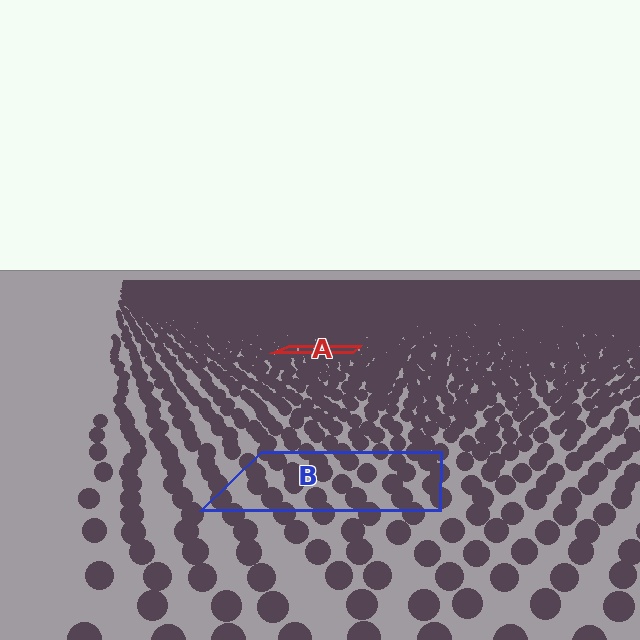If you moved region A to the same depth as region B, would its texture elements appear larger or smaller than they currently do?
They would appear larger. At a closer depth, the same texture elements are projected at a bigger on-screen size.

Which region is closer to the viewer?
Region B is closer. The texture elements there are larger and more spread out.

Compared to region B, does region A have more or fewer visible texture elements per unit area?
Region A has more texture elements per unit area — they are packed more densely because it is farther away.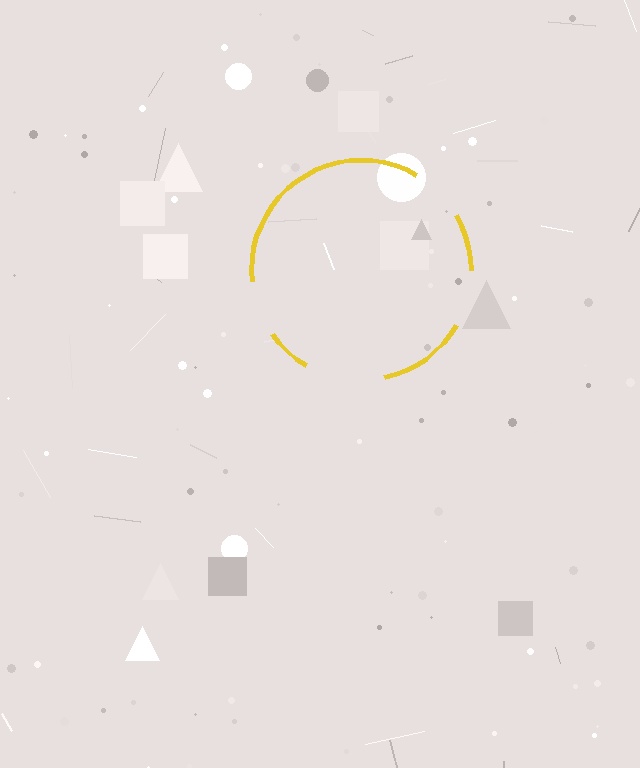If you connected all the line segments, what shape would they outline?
They would outline a circle.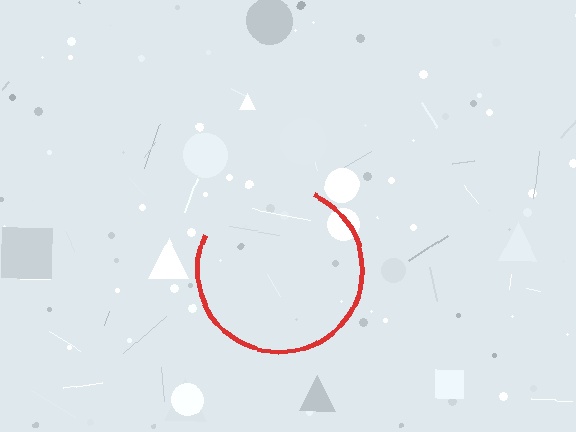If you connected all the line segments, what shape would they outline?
They would outline a circle.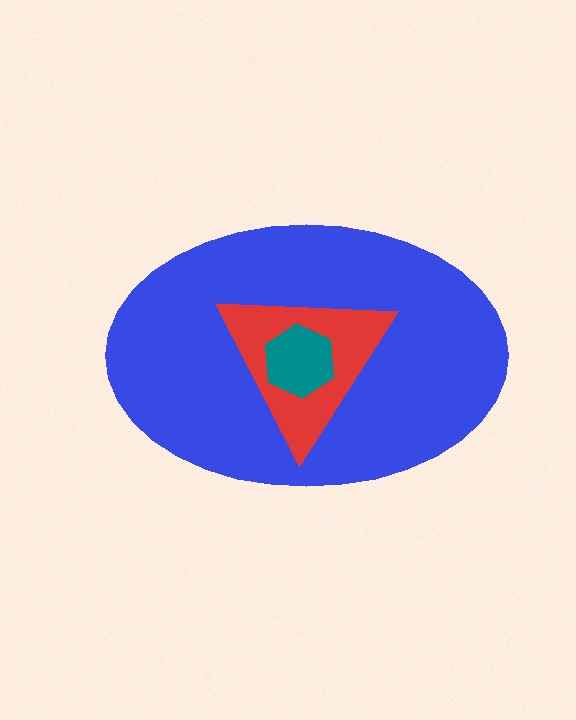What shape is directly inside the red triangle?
The teal hexagon.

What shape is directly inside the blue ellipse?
The red triangle.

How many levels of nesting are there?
3.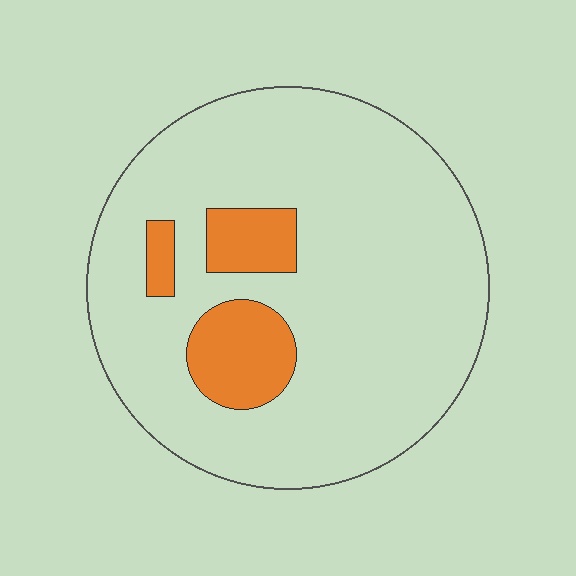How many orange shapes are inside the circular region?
3.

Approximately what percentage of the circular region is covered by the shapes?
Approximately 15%.